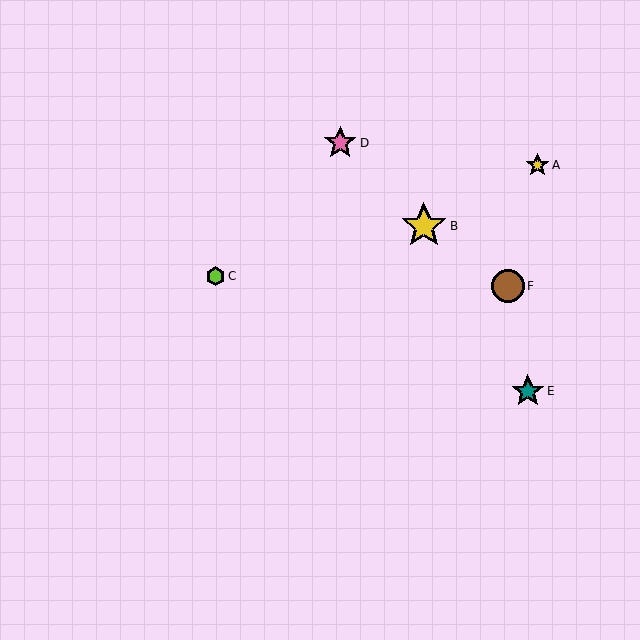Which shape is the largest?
The yellow star (labeled B) is the largest.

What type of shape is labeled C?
Shape C is a lime hexagon.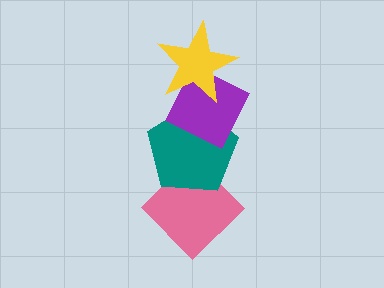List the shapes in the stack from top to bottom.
From top to bottom: the yellow star, the purple diamond, the teal pentagon, the pink diamond.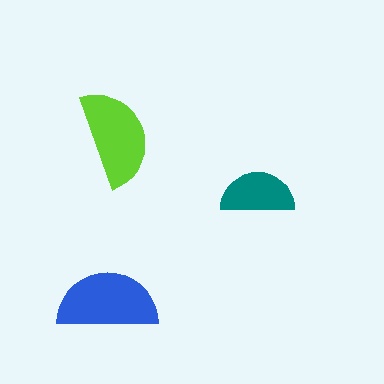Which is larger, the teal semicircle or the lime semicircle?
The lime one.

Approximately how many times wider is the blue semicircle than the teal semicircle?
About 1.5 times wider.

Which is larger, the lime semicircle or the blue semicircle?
The blue one.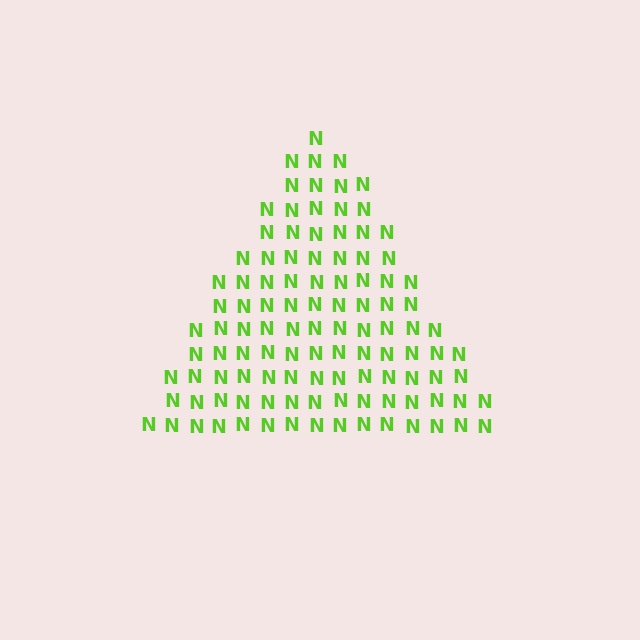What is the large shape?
The large shape is a triangle.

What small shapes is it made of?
It is made of small letter N's.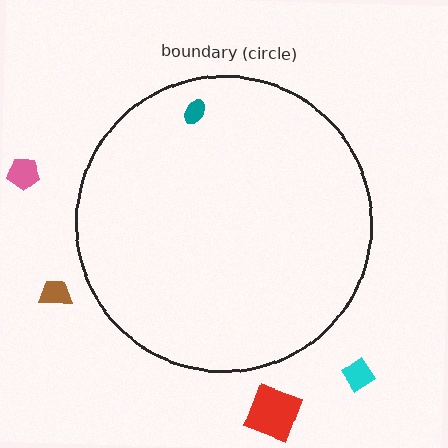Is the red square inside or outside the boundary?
Outside.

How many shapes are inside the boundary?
1 inside, 4 outside.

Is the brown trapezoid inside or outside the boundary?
Outside.